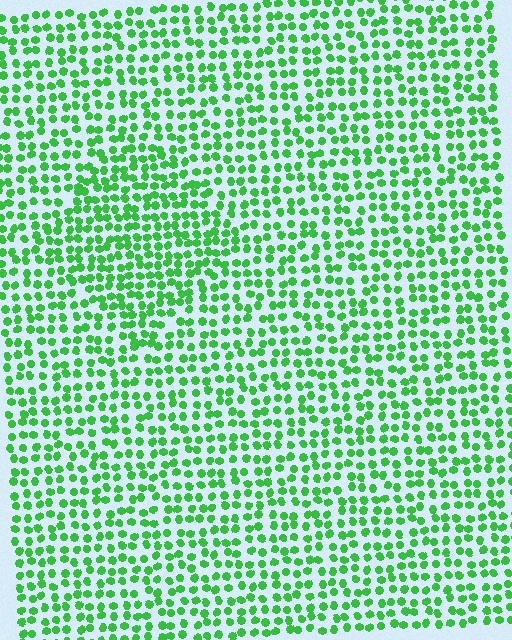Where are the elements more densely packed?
The elements are more densely packed inside the diamond boundary.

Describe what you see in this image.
The image contains small green elements arranged at two different densities. A diamond-shaped region is visible where the elements are more densely packed than the surrounding area.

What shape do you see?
I see a diamond.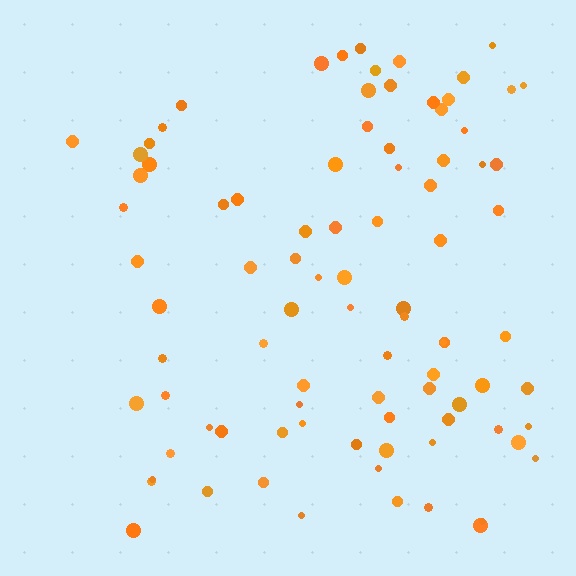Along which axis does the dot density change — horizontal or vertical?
Horizontal.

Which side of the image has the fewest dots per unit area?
The left.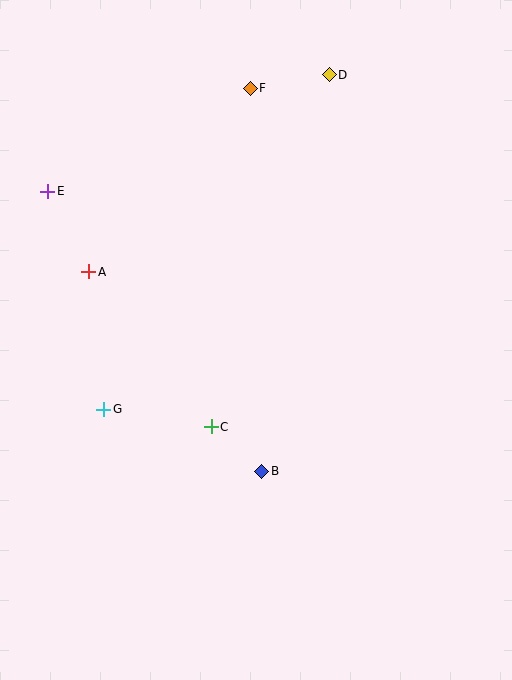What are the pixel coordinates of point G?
Point G is at (104, 409).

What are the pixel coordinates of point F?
Point F is at (250, 88).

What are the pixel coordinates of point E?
Point E is at (48, 191).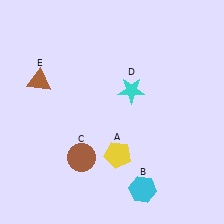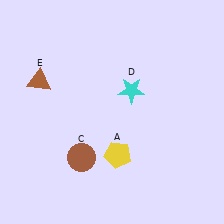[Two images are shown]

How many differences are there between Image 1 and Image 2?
There is 1 difference between the two images.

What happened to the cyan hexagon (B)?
The cyan hexagon (B) was removed in Image 2. It was in the bottom-right area of Image 1.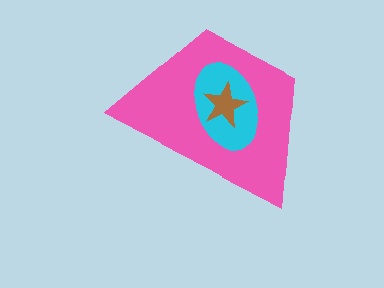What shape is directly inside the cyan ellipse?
The brown star.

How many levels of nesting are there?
3.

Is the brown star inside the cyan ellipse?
Yes.